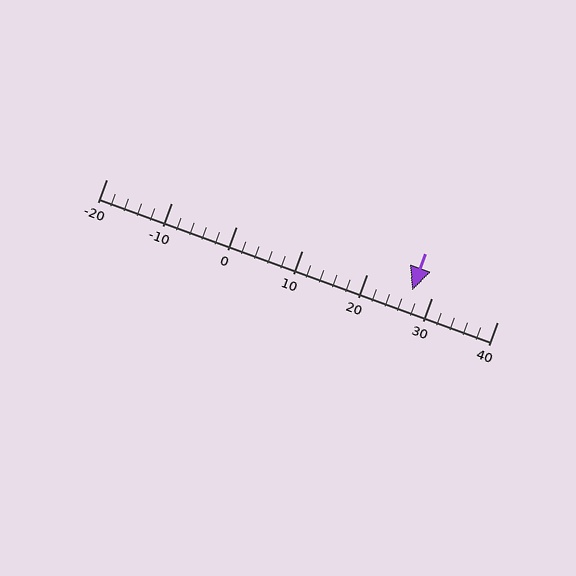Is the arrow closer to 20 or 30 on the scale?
The arrow is closer to 30.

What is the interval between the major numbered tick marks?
The major tick marks are spaced 10 units apart.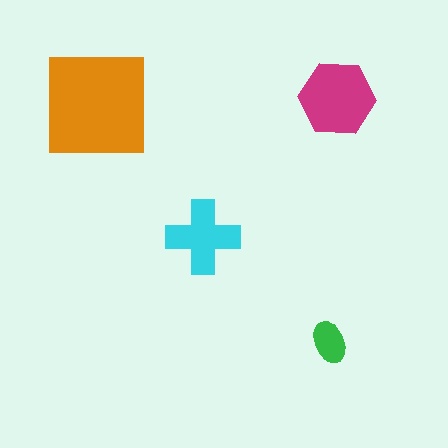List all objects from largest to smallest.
The orange square, the magenta hexagon, the cyan cross, the green ellipse.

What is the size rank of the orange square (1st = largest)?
1st.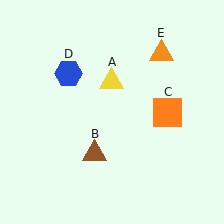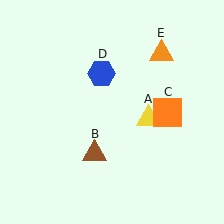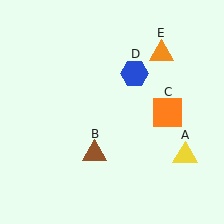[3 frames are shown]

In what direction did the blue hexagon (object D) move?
The blue hexagon (object D) moved right.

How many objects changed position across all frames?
2 objects changed position: yellow triangle (object A), blue hexagon (object D).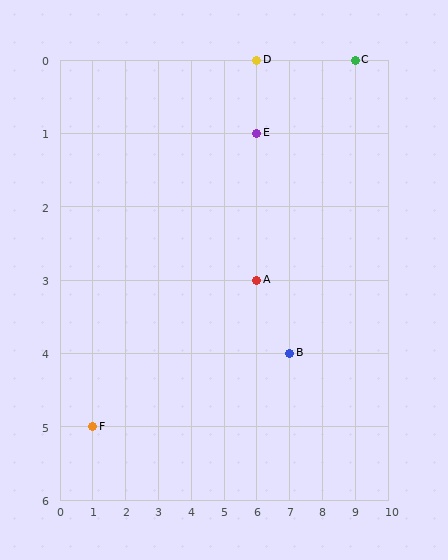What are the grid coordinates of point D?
Point D is at grid coordinates (6, 0).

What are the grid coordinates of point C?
Point C is at grid coordinates (9, 0).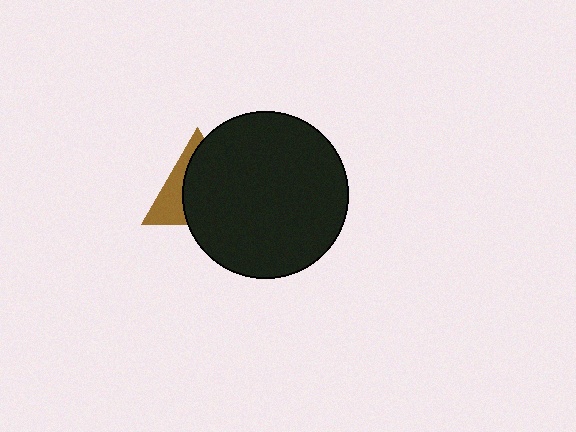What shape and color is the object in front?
The object in front is a black circle.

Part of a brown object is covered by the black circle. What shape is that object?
It is a triangle.